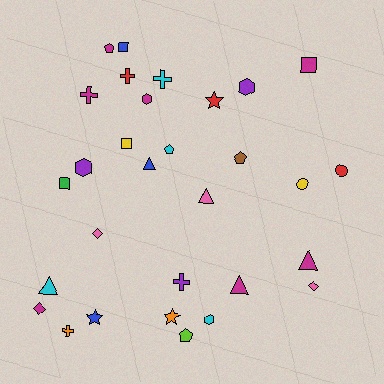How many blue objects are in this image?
There are 3 blue objects.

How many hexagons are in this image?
There are 4 hexagons.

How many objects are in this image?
There are 30 objects.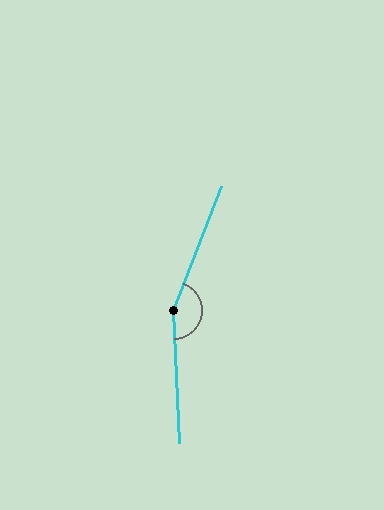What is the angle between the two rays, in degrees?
Approximately 156 degrees.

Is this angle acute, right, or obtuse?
It is obtuse.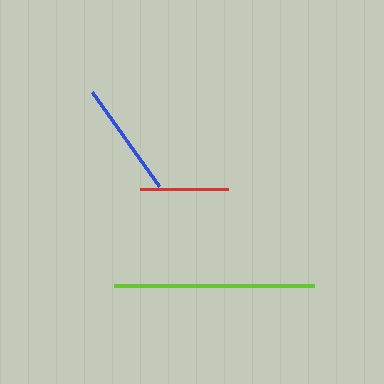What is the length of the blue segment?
The blue segment is approximately 115 pixels long.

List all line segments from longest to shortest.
From longest to shortest: lime, blue, red.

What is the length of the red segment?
The red segment is approximately 88 pixels long.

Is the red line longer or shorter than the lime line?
The lime line is longer than the red line.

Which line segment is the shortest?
The red line is the shortest at approximately 88 pixels.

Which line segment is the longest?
The lime line is the longest at approximately 200 pixels.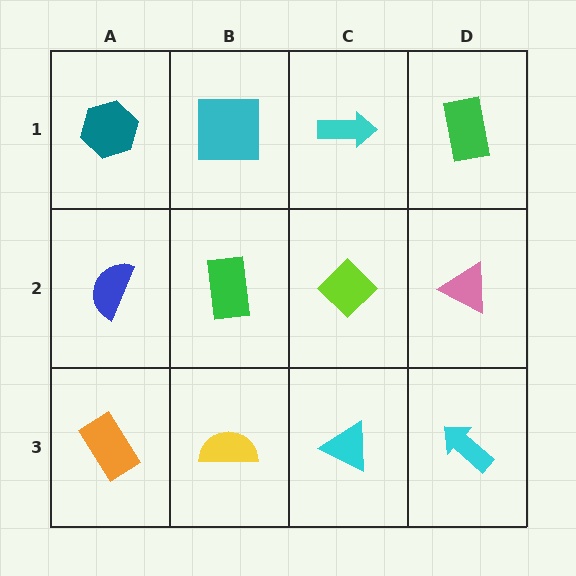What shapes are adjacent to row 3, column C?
A lime diamond (row 2, column C), a yellow semicircle (row 3, column B), a cyan arrow (row 3, column D).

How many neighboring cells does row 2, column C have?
4.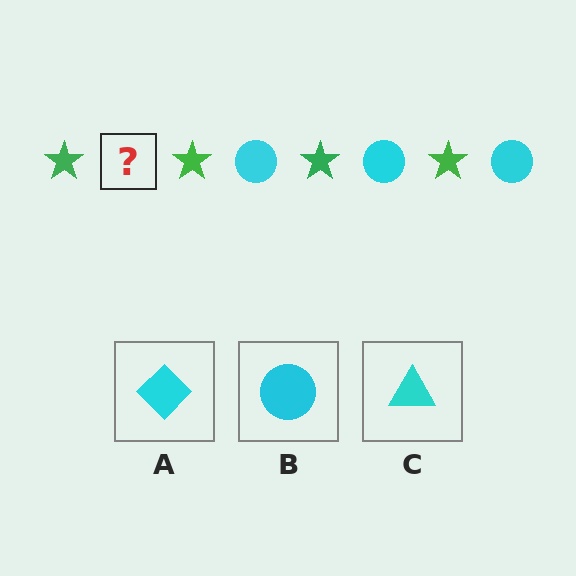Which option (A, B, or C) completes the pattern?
B.